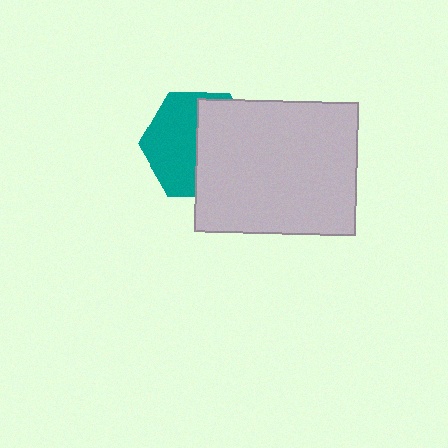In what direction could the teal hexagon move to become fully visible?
The teal hexagon could move left. That would shift it out from behind the light gray rectangle entirely.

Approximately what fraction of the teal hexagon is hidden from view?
Roughly 51% of the teal hexagon is hidden behind the light gray rectangle.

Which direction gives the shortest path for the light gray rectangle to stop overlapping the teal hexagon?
Moving right gives the shortest separation.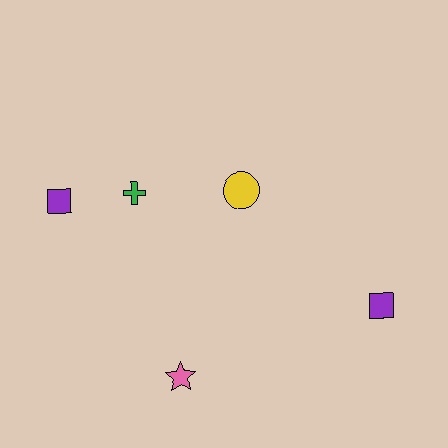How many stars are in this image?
There is 1 star.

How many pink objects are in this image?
There is 1 pink object.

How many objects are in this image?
There are 5 objects.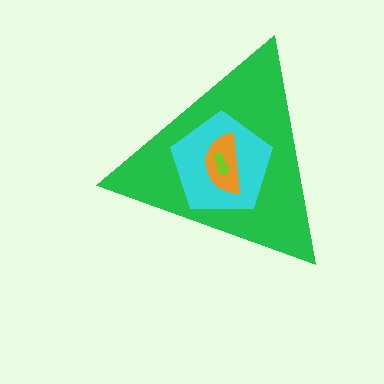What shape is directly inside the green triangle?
The cyan pentagon.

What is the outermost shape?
The green triangle.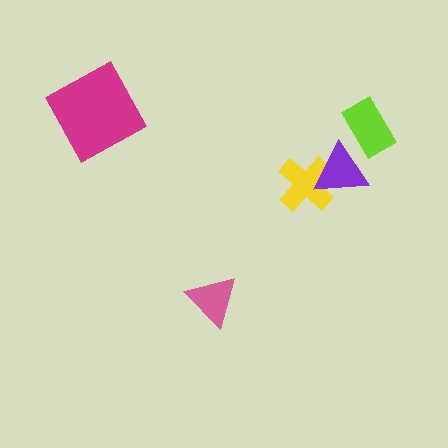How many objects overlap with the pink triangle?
0 objects overlap with the pink triangle.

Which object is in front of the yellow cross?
The purple triangle is in front of the yellow cross.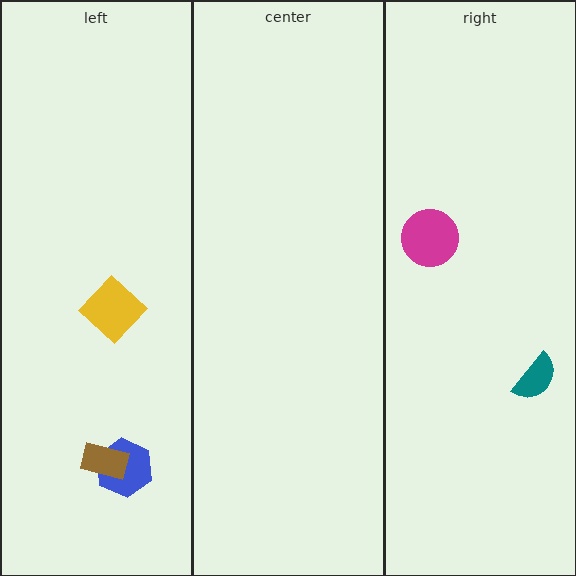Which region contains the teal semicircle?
The right region.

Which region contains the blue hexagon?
The left region.